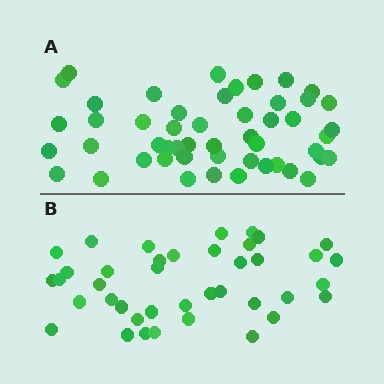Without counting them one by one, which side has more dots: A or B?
Region A (the top region) has more dots.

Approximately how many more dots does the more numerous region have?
Region A has roughly 10 or so more dots than region B.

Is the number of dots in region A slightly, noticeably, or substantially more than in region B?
Region A has noticeably more, but not dramatically so. The ratio is roughly 1.2 to 1.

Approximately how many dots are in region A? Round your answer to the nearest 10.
About 50 dots.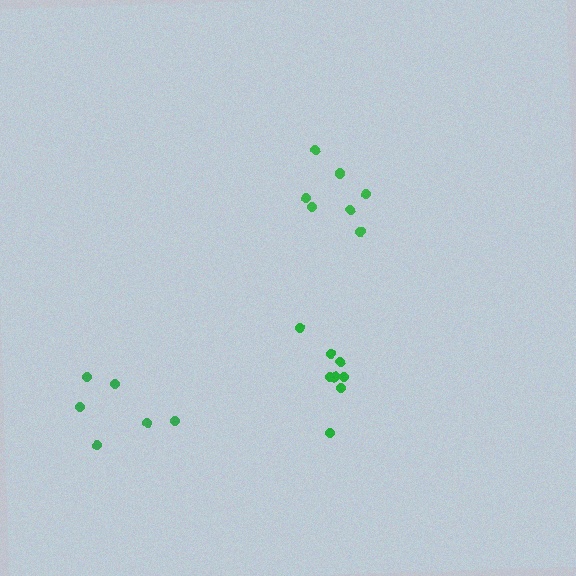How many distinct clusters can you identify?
There are 3 distinct clusters.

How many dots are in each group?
Group 1: 8 dots, Group 2: 6 dots, Group 3: 7 dots (21 total).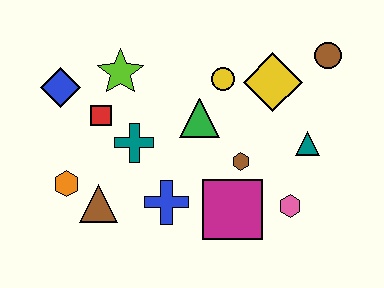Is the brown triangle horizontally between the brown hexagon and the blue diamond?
Yes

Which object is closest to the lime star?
The red square is closest to the lime star.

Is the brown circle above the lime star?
Yes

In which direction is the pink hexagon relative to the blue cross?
The pink hexagon is to the right of the blue cross.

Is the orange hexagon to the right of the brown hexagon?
No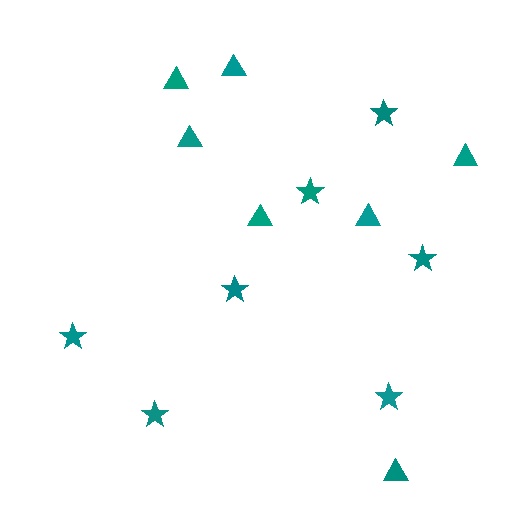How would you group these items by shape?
There are 2 groups: one group of triangles (7) and one group of stars (7).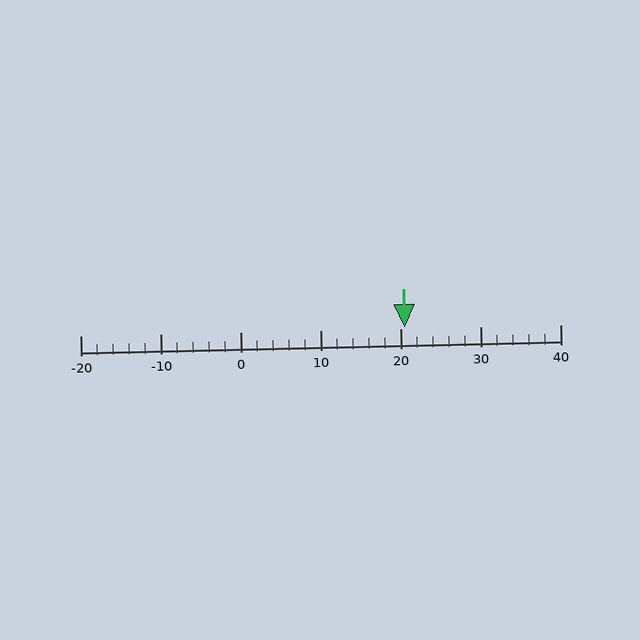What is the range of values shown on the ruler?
The ruler shows values from -20 to 40.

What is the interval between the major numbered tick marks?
The major tick marks are spaced 10 units apart.